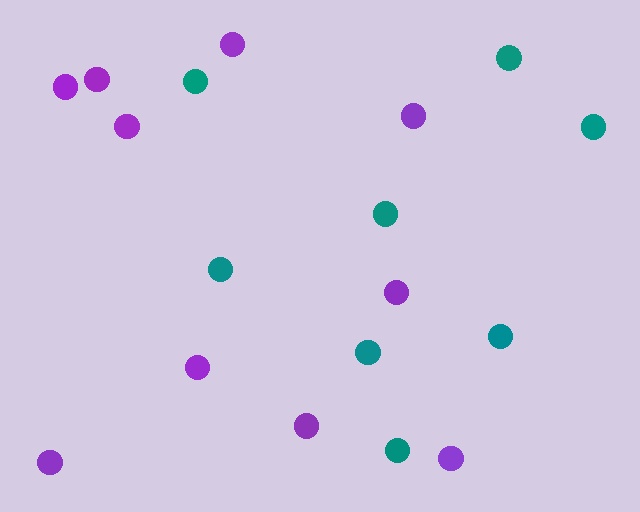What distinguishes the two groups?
There are 2 groups: one group of teal circles (8) and one group of purple circles (10).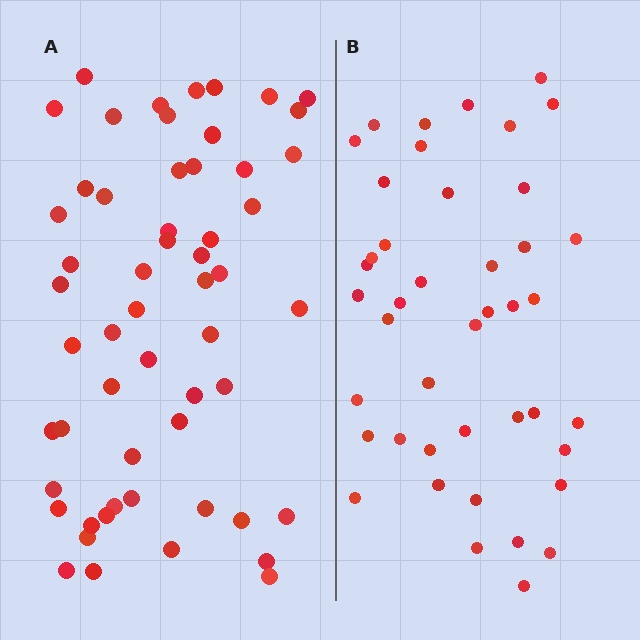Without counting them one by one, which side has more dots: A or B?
Region A (the left region) has more dots.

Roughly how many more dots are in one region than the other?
Region A has approximately 15 more dots than region B.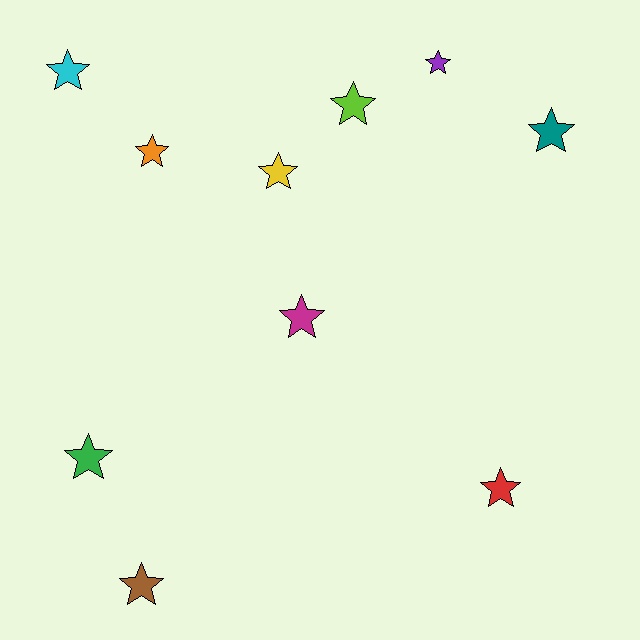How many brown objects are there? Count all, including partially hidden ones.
There is 1 brown object.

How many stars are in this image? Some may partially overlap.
There are 10 stars.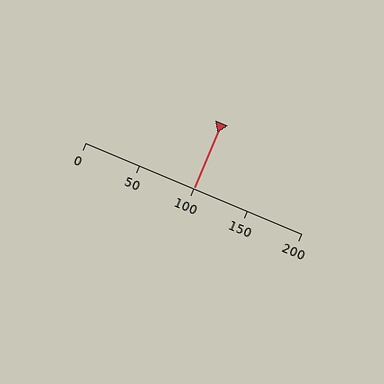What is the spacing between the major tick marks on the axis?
The major ticks are spaced 50 apart.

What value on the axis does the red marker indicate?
The marker indicates approximately 100.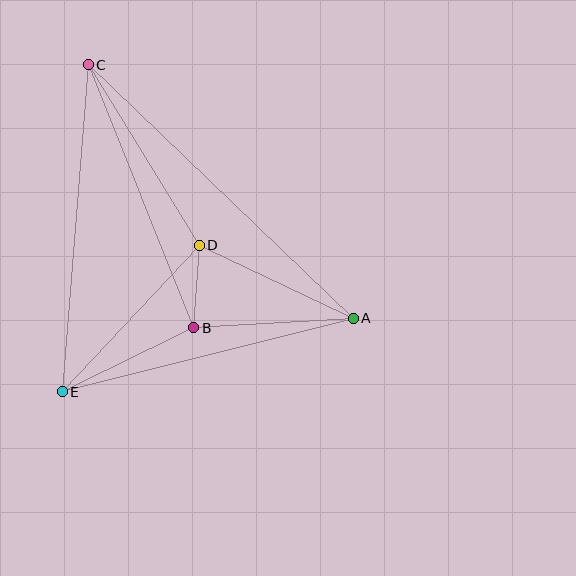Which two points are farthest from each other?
Points A and C are farthest from each other.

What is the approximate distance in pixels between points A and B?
The distance between A and B is approximately 160 pixels.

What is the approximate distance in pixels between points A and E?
The distance between A and E is approximately 300 pixels.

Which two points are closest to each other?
Points B and D are closest to each other.